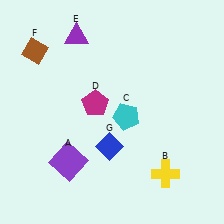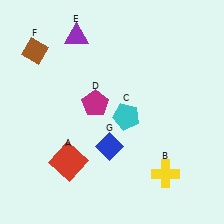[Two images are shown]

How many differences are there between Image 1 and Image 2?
There is 1 difference between the two images.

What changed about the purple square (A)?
In Image 1, A is purple. In Image 2, it changed to red.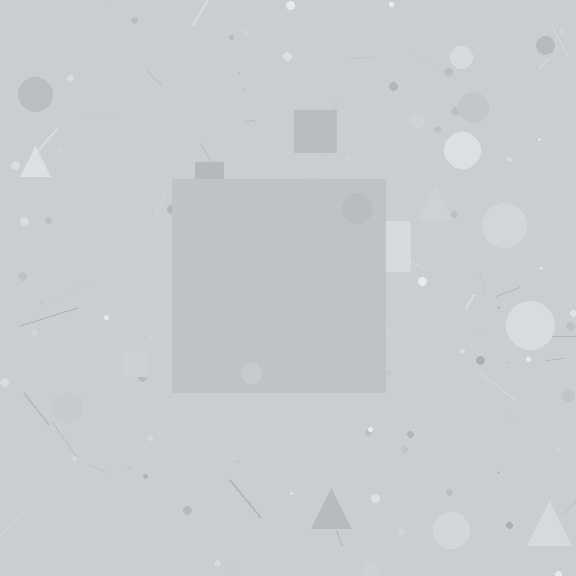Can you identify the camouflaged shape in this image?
The camouflaged shape is a square.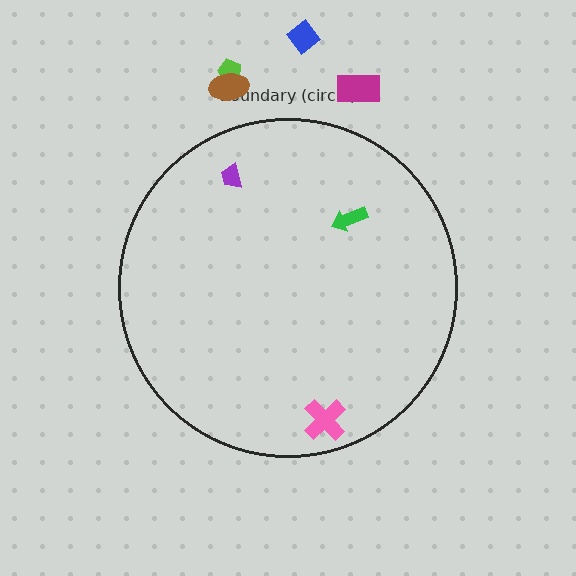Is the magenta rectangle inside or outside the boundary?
Outside.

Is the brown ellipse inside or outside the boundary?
Outside.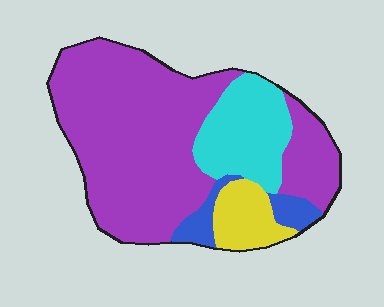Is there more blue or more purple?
Purple.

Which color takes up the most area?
Purple, at roughly 65%.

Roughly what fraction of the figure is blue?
Blue takes up less than a sixth of the figure.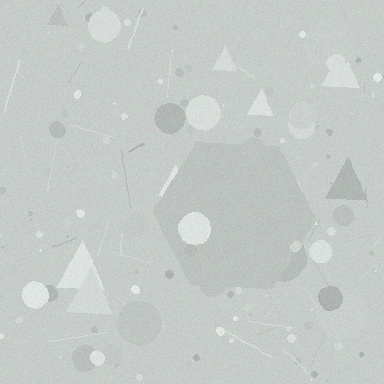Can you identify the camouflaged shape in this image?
The camouflaged shape is a hexagon.